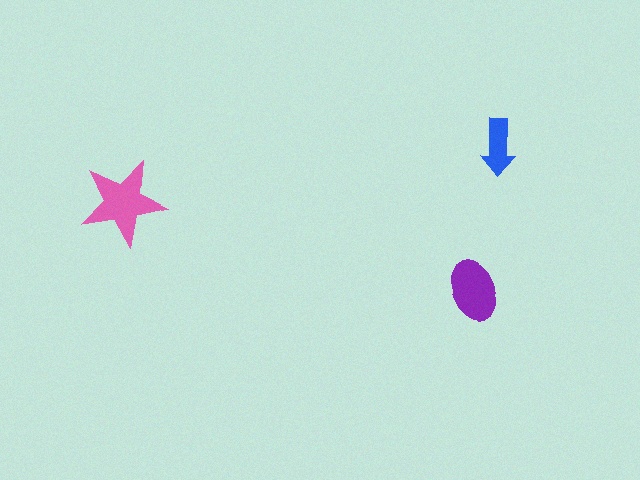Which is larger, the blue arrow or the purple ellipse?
The purple ellipse.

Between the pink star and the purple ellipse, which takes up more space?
The pink star.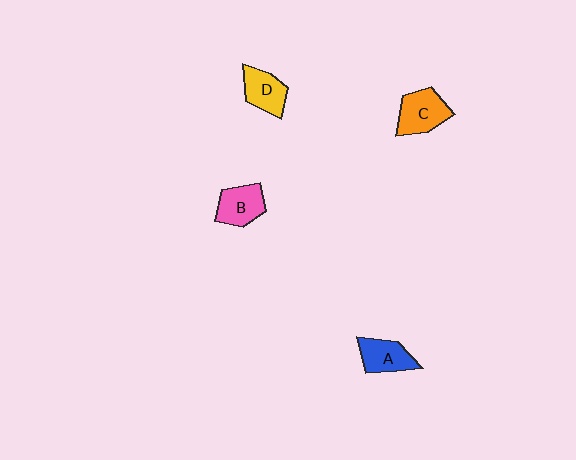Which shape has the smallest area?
Shape D (yellow).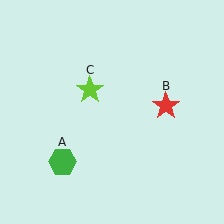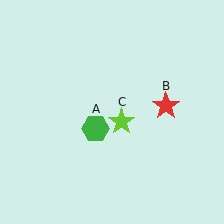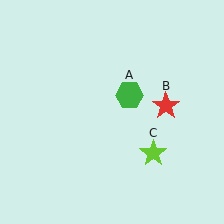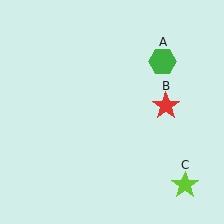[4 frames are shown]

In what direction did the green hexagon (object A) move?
The green hexagon (object A) moved up and to the right.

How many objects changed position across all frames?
2 objects changed position: green hexagon (object A), lime star (object C).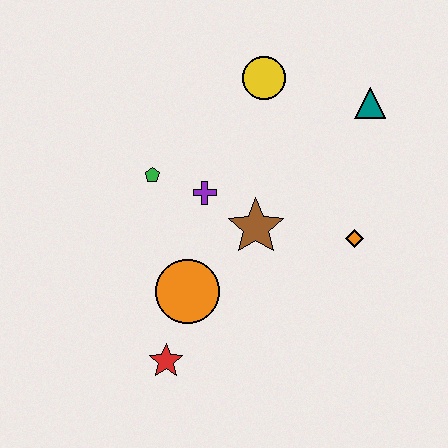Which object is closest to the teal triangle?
The yellow circle is closest to the teal triangle.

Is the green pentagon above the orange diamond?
Yes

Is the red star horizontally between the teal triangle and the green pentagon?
Yes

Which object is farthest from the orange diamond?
The red star is farthest from the orange diamond.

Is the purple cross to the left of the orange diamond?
Yes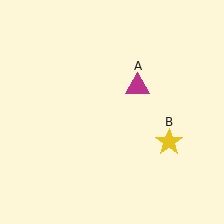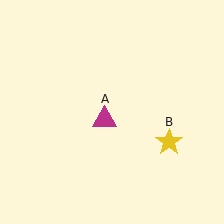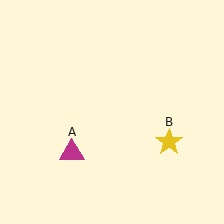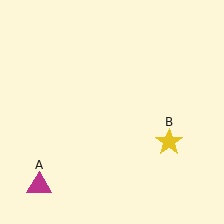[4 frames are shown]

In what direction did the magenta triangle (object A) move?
The magenta triangle (object A) moved down and to the left.